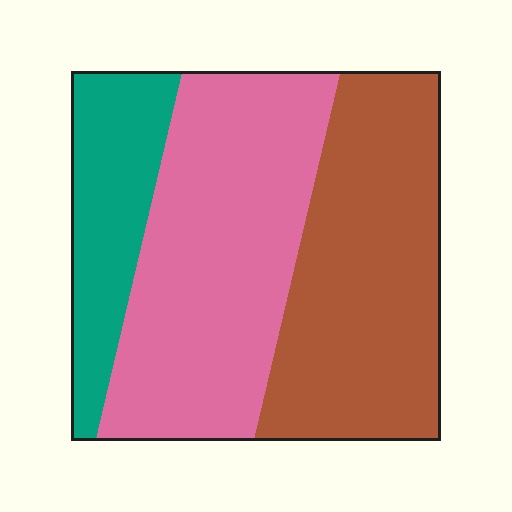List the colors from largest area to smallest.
From largest to smallest: pink, brown, teal.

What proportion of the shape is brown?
Brown takes up about two fifths (2/5) of the shape.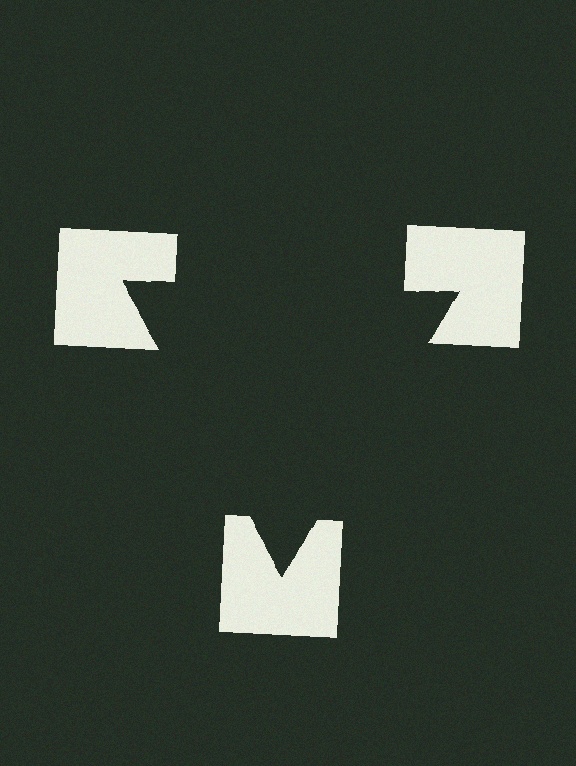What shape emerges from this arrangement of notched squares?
An illusory triangle — its edges are inferred from the aligned wedge cuts in the notched squares, not physically drawn.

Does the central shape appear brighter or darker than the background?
It typically appears slightly darker than the background, even though no actual brightness change is drawn.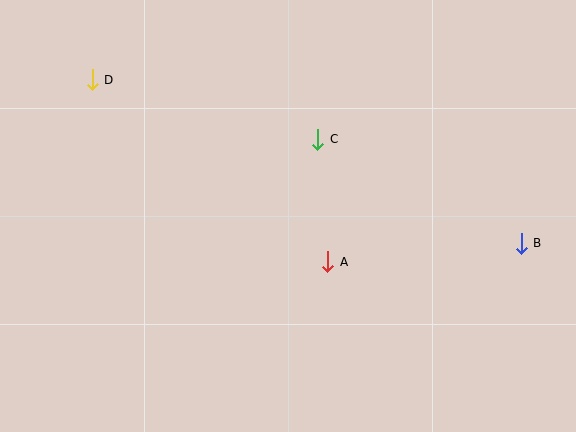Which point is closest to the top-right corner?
Point B is closest to the top-right corner.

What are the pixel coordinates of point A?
Point A is at (328, 262).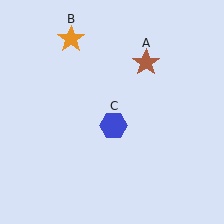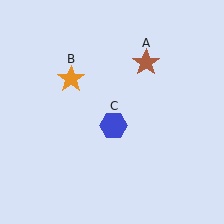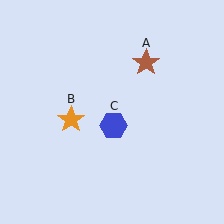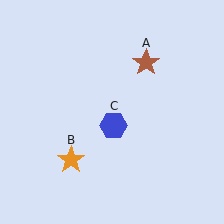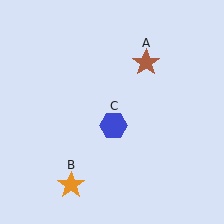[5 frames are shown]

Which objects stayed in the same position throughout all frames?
Brown star (object A) and blue hexagon (object C) remained stationary.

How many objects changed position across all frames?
1 object changed position: orange star (object B).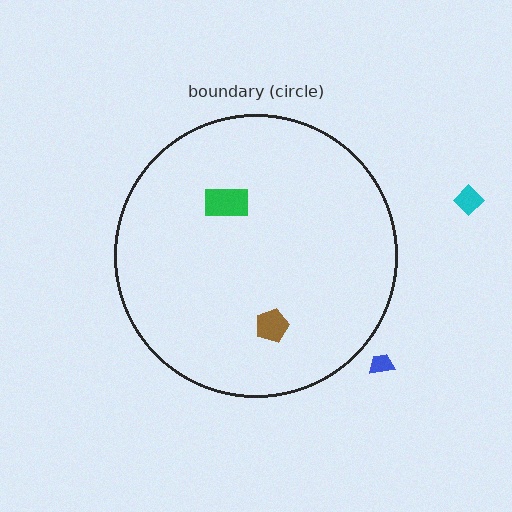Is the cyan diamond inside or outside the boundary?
Outside.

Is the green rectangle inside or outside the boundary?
Inside.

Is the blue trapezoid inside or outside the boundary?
Outside.